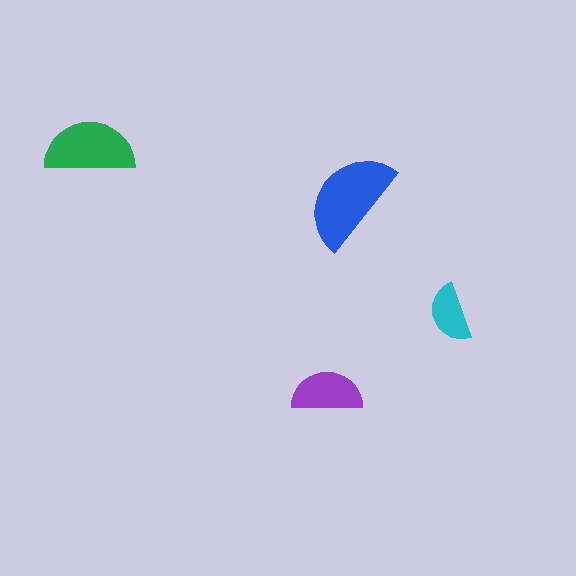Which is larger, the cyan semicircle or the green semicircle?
The green one.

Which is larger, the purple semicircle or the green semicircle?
The green one.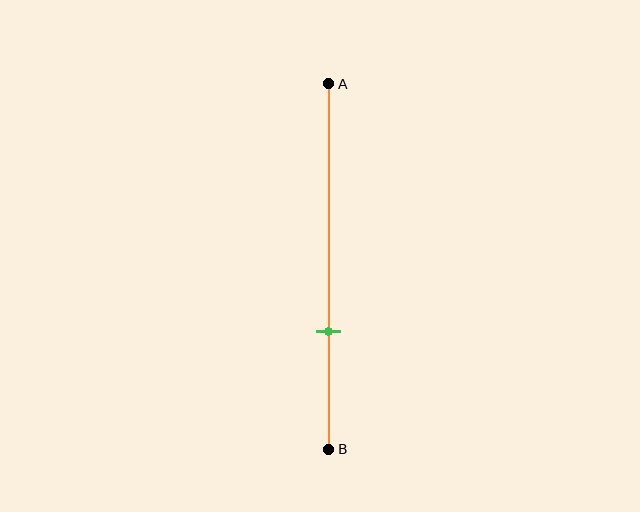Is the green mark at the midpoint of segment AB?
No, the mark is at about 70% from A, not at the 50% midpoint.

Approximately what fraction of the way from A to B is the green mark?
The green mark is approximately 70% of the way from A to B.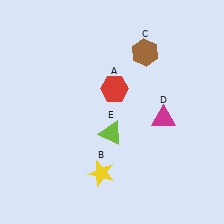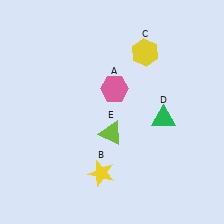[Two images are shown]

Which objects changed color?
A changed from red to pink. C changed from brown to yellow. D changed from magenta to green.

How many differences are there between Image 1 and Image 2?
There are 3 differences between the two images.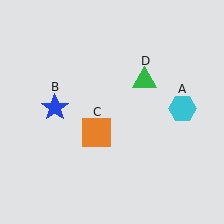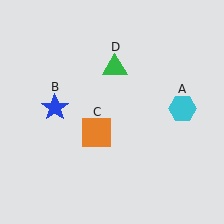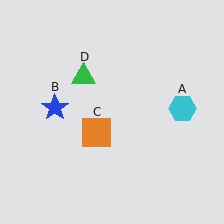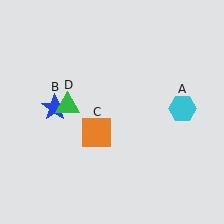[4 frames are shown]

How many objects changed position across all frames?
1 object changed position: green triangle (object D).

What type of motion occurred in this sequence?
The green triangle (object D) rotated counterclockwise around the center of the scene.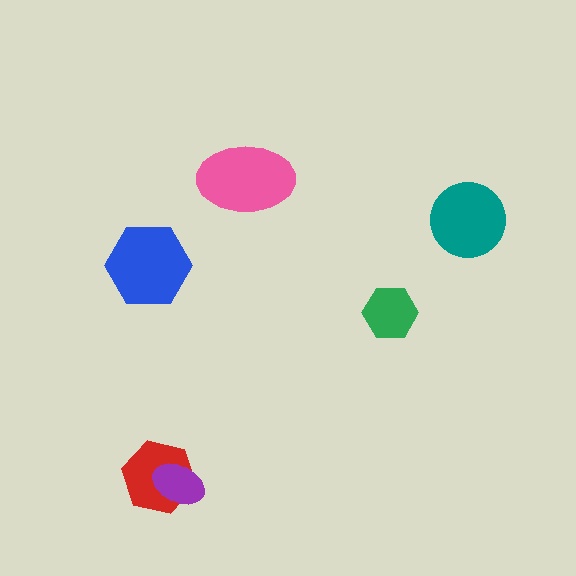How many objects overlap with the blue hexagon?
0 objects overlap with the blue hexagon.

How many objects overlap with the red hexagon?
1 object overlaps with the red hexagon.